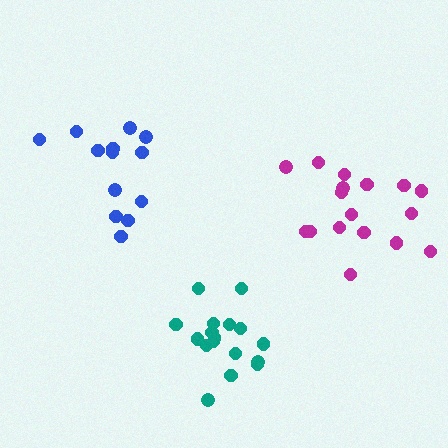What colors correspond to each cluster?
The clusters are colored: teal, magenta, blue.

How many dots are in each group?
Group 1: 17 dots, Group 2: 17 dots, Group 3: 13 dots (47 total).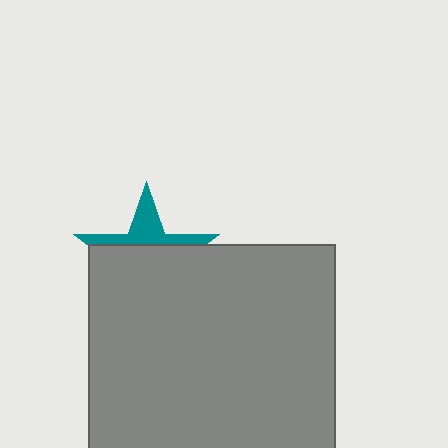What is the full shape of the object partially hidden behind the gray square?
The partially hidden object is a teal star.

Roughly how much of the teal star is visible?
A small part of it is visible (roughly 33%).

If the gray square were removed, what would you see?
You would see the complete teal star.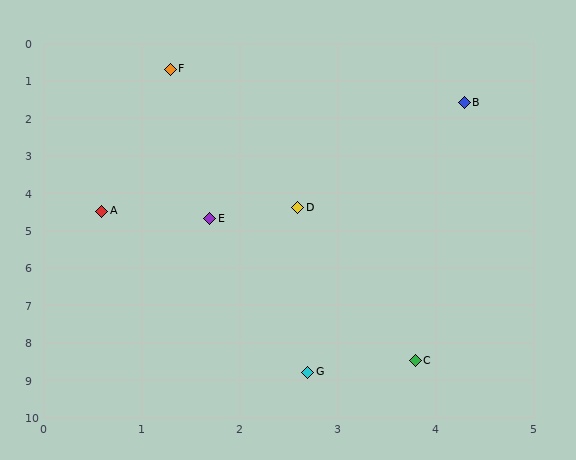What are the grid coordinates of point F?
Point F is at approximately (1.3, 0.7).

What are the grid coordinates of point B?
Point B is at approximately (4.3, 1.6).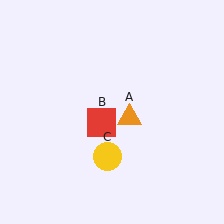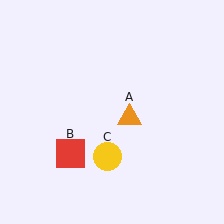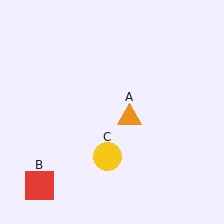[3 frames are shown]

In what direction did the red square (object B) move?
The red square (object B) moved down and to the left.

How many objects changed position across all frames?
1 object changed position: red square (object B).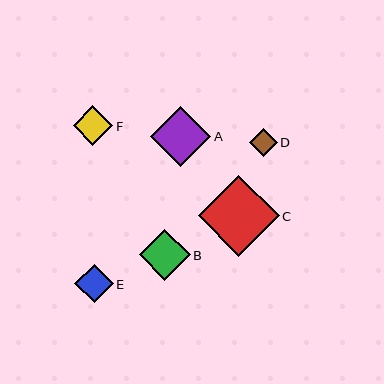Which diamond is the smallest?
Diamond D is the smallest with a size of approximately 28 pixels.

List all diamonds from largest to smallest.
From largest to smallest: C, A, B, F, E, D.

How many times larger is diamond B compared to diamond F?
Diamond B is approximately 1.3 times the size of diamond F.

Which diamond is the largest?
Diamond C is the largest with a size of approximately 81 pixels.